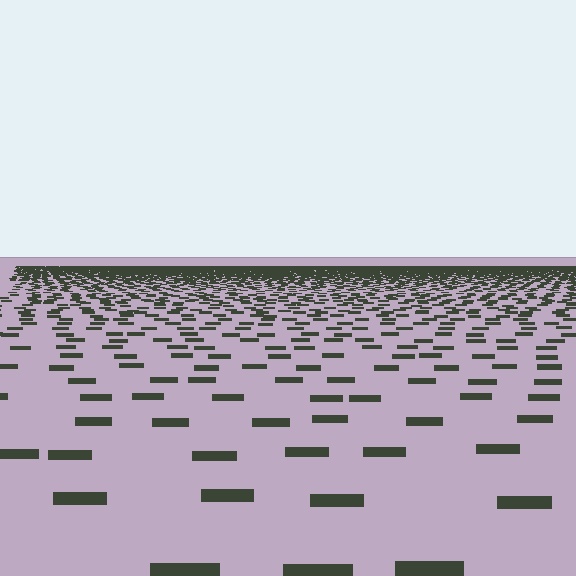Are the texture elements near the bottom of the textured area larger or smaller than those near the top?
Larger. Near the bottom, elements are closer to the viewer and appear at a bigger on-screen size.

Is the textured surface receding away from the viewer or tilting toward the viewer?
The surface is receding away from the viewer. Texture elements get smaller and denser toward the top.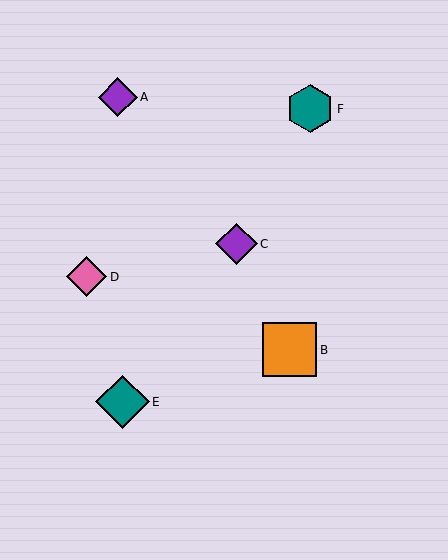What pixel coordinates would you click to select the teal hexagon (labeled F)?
Click at (310, 109) to select the teal hexagon F.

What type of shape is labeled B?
Shape B is an orange square.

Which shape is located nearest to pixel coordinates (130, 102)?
The purple diamond (labeled A) at (118, 97) is nearest to that location.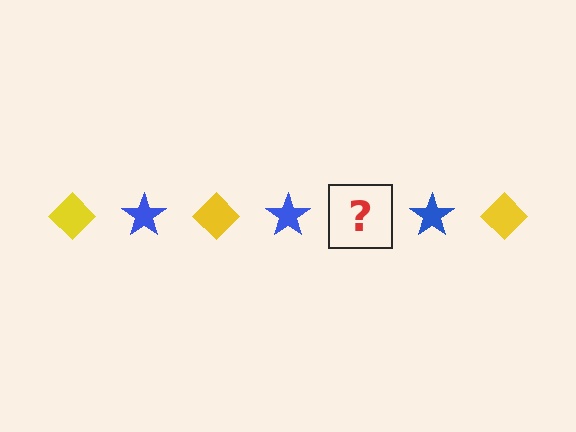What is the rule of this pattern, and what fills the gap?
The rule is that the pattern alternates between yellow diamond and blue star. The gap should be filled with a yellow diamond.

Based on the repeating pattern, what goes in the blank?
The blank should be a yellow diamond.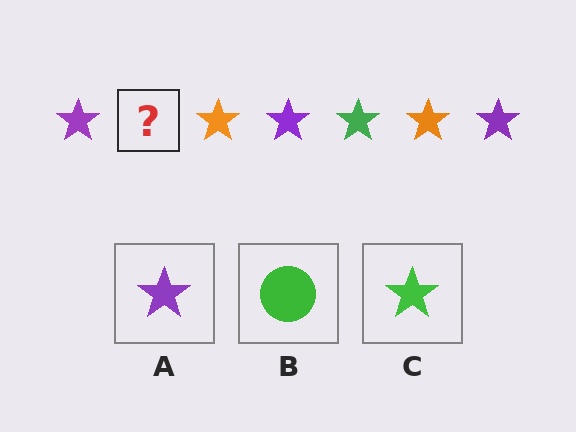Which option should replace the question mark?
Option C.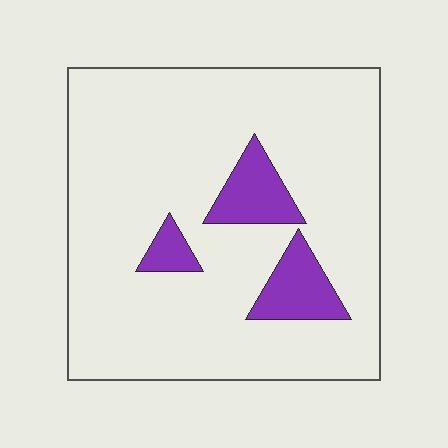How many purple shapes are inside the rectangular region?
3.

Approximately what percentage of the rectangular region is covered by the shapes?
Approximately 10%.